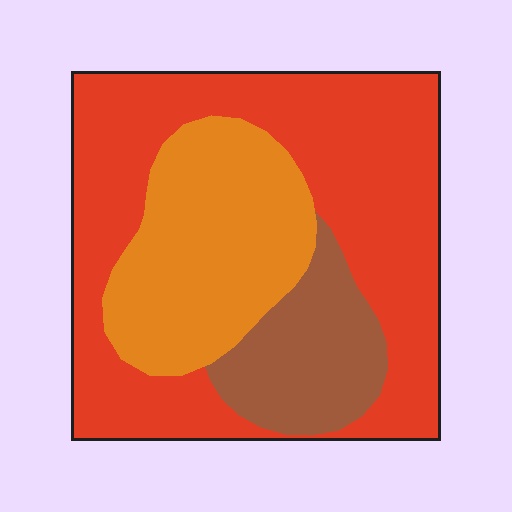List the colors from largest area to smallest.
From largest to smallest: red, orange, brown.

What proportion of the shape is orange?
Orange covers 28% of the shape.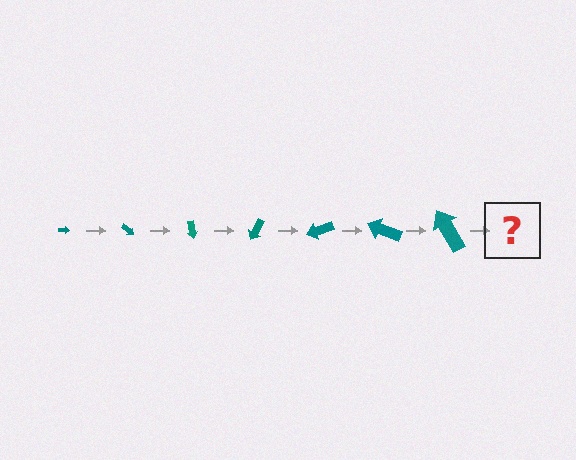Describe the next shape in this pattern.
It should be an arrow, larger than the previous one and rotated 280 degrees from the start.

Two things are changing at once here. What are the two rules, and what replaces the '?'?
The two rules are that the arrow grows larger each step and it rotates 40 degrees each step. The '?' should be an arrow, larger than the previous one and rotated 280 degrees from the start.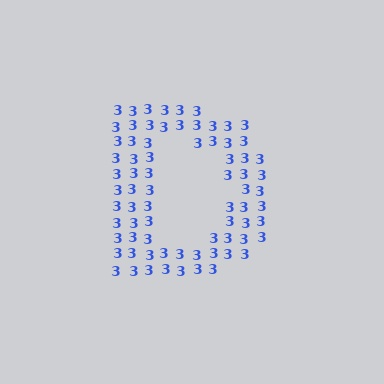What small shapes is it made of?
It is made of small digit 3's.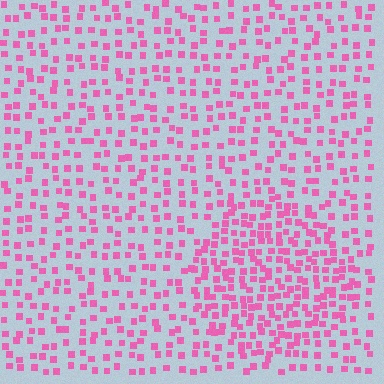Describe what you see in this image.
The image contains small pink elements arranged at two different densities. A circle-shaped region is visible where the elements are more densely packed than the surrounding area.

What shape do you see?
I see a circle.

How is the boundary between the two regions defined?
The boundary is defined by a change in element density (approximately 1.9x ratio). All elements are the same color, size, and shape.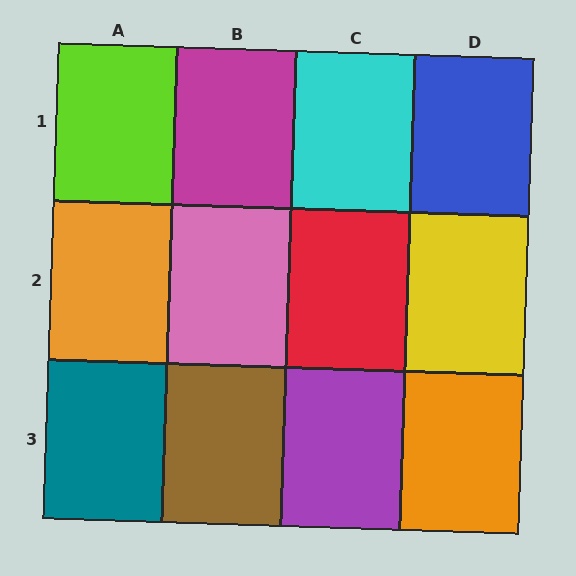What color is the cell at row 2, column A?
Orange.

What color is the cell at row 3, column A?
Teal.